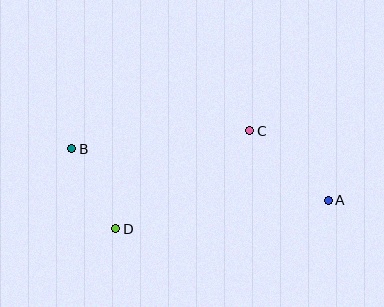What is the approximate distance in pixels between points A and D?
The distance between A and D is approximately 215 pixels.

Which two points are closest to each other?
Points B and D are closest to each other.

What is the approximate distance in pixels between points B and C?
The distance between B and C is approximately 179 pixels.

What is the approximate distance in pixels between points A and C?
The distance between A and C is approximately 105 pixels.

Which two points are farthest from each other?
Points A and B are farthest from each other.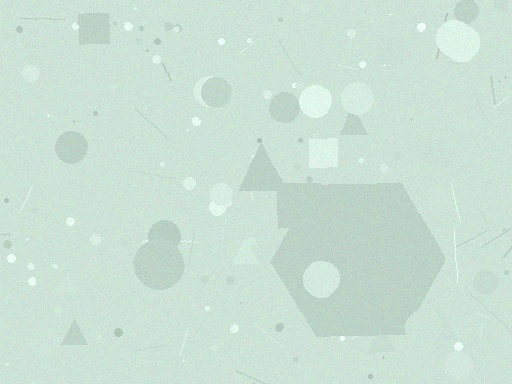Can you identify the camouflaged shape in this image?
The camouflaged shape is a hexagon.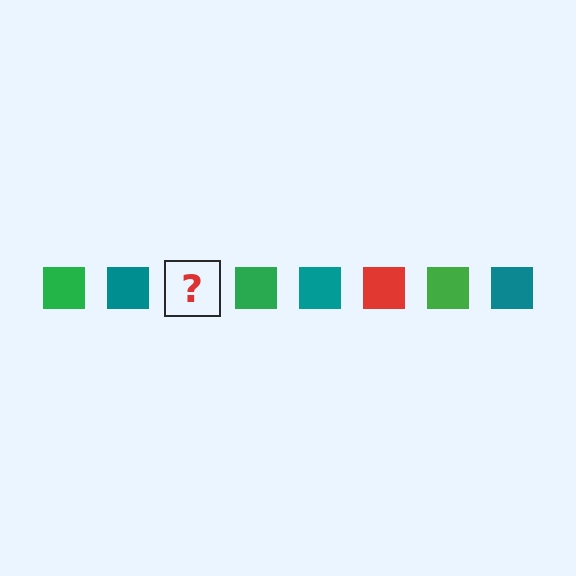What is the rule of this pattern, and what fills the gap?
The rule is that the pattern cycles through green, teal, red squares. The gap should be filled with a red square.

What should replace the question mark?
The question mark should be replaced with a red square.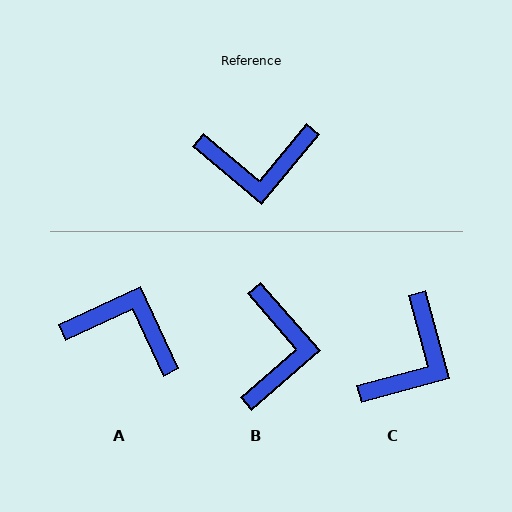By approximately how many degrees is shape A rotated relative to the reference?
Approximately 155 degrees counter-clockwise.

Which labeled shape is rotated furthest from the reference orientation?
A, about 155 degrees away.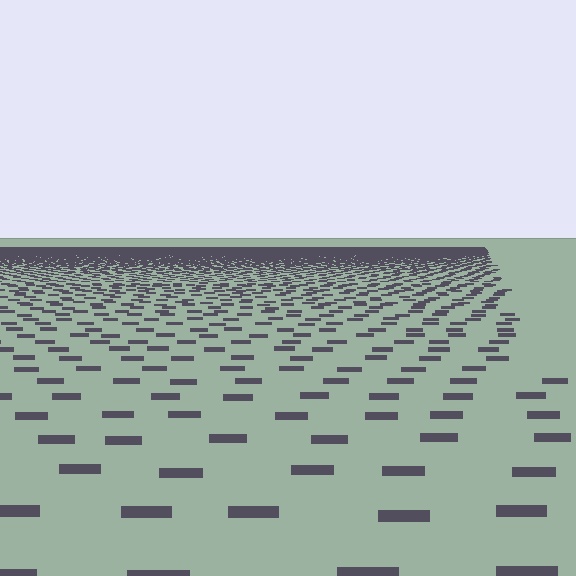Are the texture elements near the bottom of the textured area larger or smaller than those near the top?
Larger. Near the bottom, elements are closer to the viewer and appear at a bigger on-screen size.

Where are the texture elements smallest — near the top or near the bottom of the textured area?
Near the top.